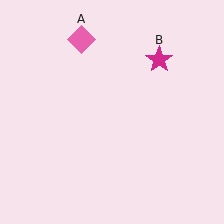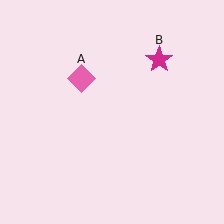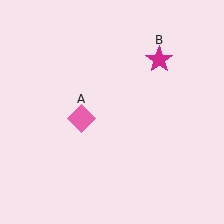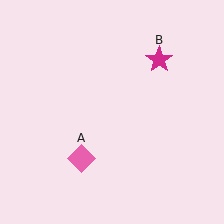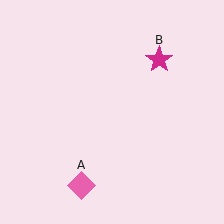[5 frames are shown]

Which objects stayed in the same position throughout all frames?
Magenta star (object B) remained stationary.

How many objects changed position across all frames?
1 object changed position: pink diamond (object A).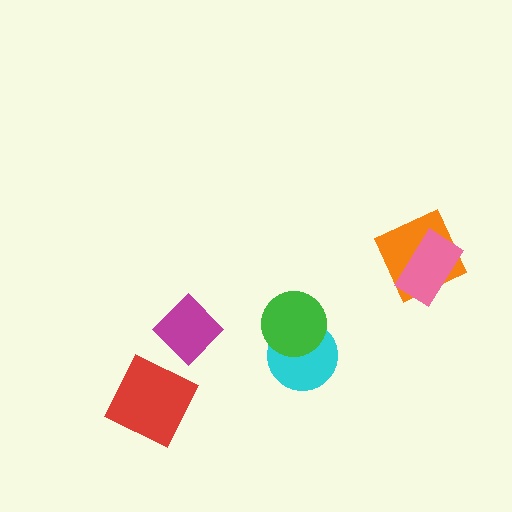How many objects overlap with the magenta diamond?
0 objects overlap with the magenta diamond.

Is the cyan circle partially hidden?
Yes, it is partially covered by another shape.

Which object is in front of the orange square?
The pink rectangle is in front of the orange square.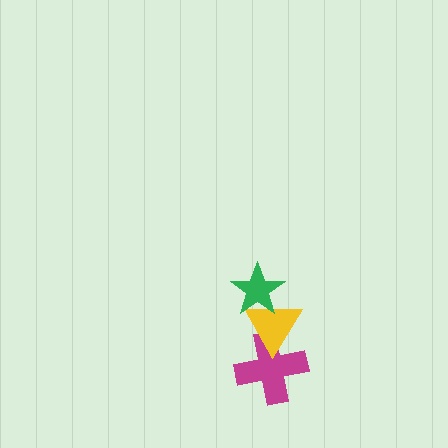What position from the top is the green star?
The green star is 1st from the top.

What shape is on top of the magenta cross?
The yellow triangle is on top of the magenta cross.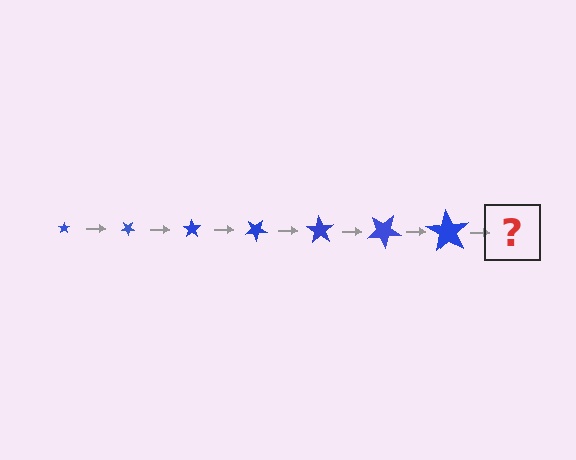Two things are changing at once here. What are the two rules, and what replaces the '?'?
The two rules are that the star grows larger each step and it rotates 35 degrees each step. The '?' should be a star, larger than the previous one and rotated 245 degrees from the start.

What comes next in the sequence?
The next element should be a star, larger than the previous one and rotated 245 degrees from the start.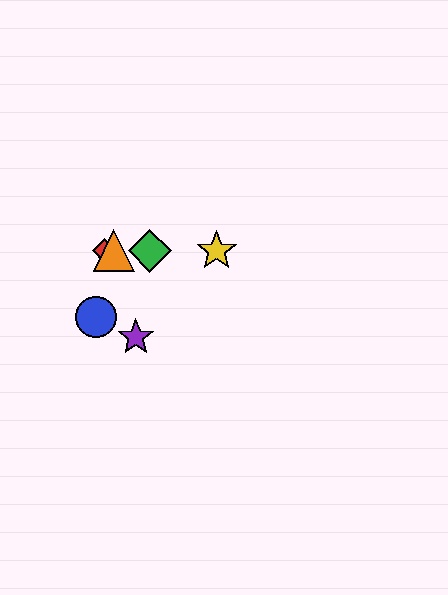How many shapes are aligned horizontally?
4 shapes (the red diamond, the green diamond, the yellow star, the orange triangle) are aligned horizontally.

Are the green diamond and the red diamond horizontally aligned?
Yes, both are at y≈251.